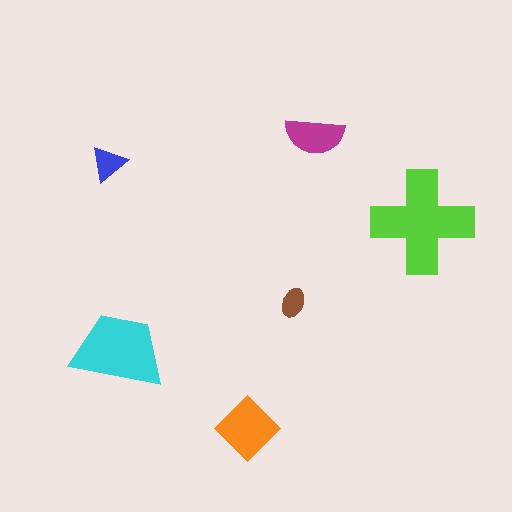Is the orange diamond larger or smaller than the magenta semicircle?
Larger.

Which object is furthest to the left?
The blue triangle is leftmost.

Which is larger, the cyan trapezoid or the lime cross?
The lime cross.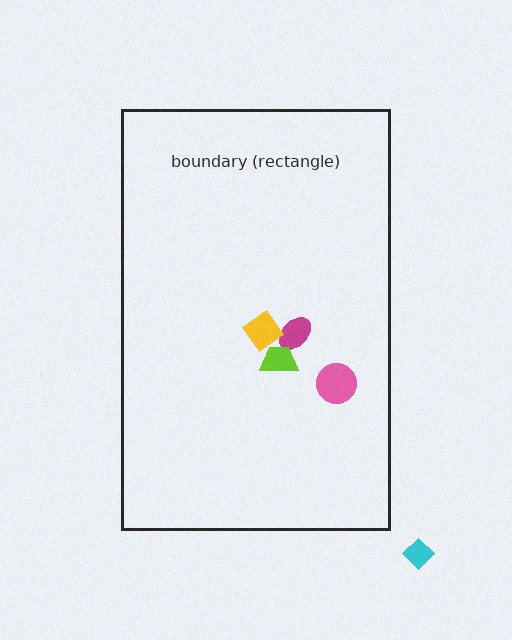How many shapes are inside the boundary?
4 inside, 1 outside.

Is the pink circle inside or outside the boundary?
Inside.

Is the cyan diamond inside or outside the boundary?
Outside.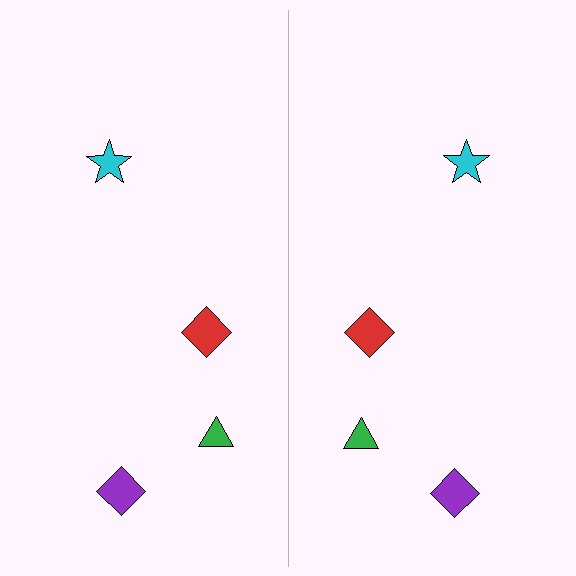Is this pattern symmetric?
Yes, this pattern has bilateral (reflection) symmetry.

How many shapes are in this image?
There are 8 shapes in this image.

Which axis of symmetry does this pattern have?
The pattern has a vertical axis of symmetry running through the center of the image.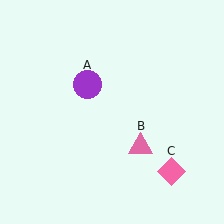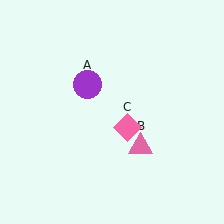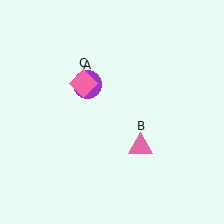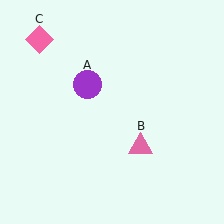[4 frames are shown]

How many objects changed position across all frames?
1 object changed position: pink diamond (object C).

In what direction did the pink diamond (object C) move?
The pink diamond (object C) moved up and to the left.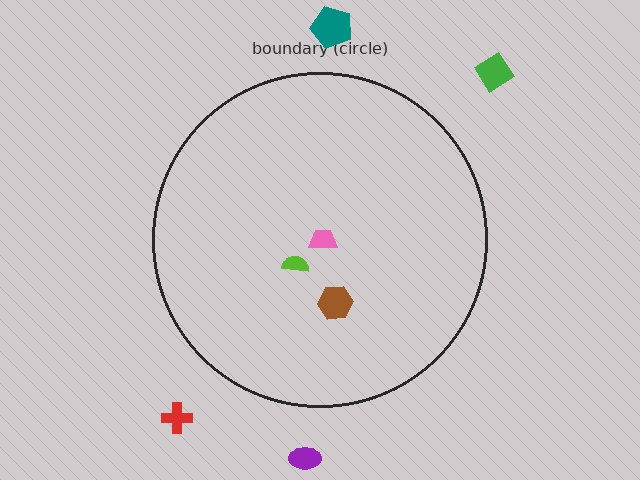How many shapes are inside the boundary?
3 inside, 4 outside.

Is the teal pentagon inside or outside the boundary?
Outside.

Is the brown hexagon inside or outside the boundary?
Inside.